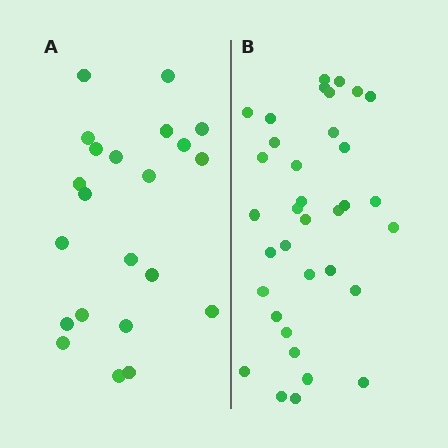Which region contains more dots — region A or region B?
Region B (the right region) has more dots.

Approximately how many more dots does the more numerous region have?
Region B has approximately 15 more dots than region A.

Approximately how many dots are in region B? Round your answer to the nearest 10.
About 40 dots. (The exact count is 35, which rounds to 40.)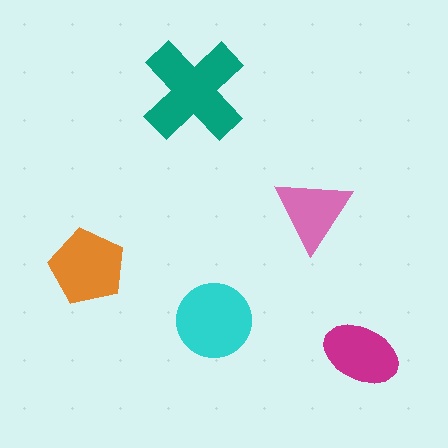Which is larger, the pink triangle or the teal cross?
The teal cross.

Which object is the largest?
The teal cross.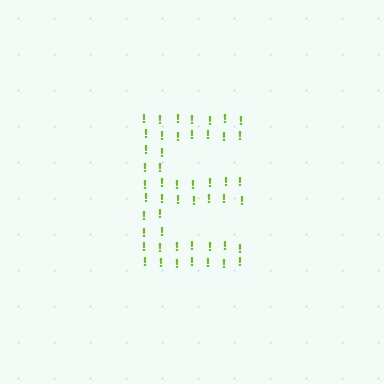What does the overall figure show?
The overall figure shows the letter E.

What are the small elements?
The small elements are exclamation marks.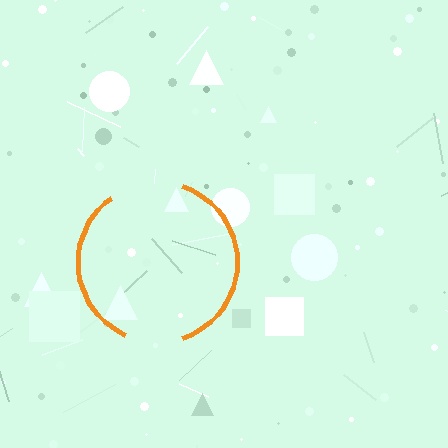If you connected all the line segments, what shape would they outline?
They would outline a circle.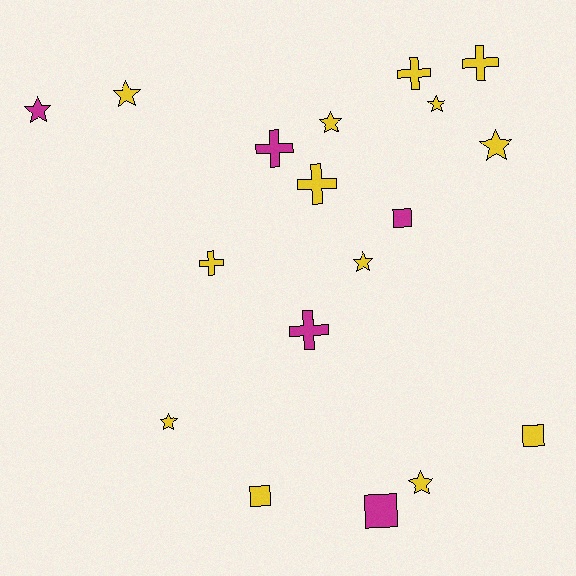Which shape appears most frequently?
Star, with 8 objects.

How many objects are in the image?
There are 18 objects.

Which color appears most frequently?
Yellow, with 13 objects.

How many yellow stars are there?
There are 7 yellow stars.